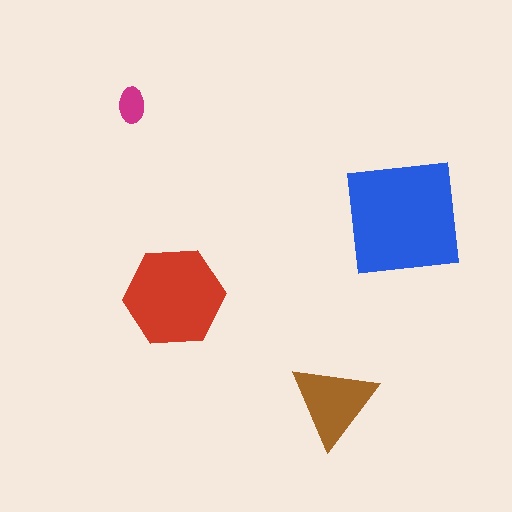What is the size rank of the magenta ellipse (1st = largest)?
4th.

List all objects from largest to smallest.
The blue square, the red hexagon, the brown triangle, the magenta ellipse.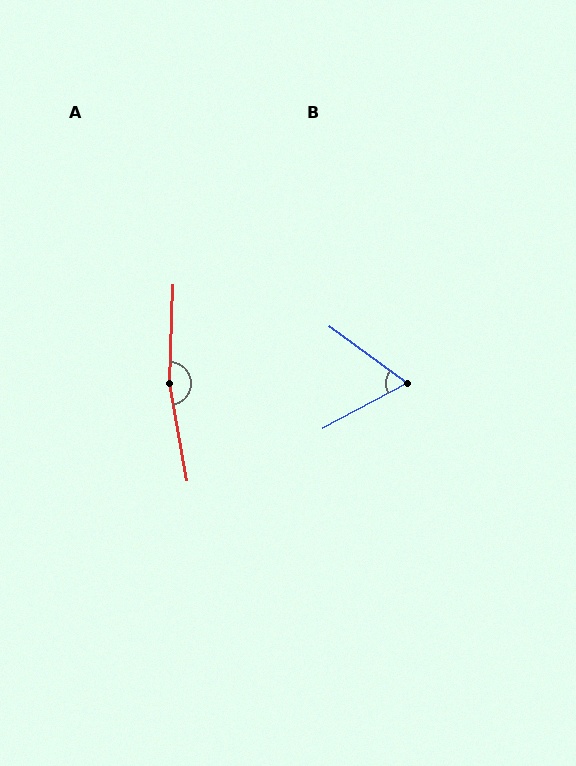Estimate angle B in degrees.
Approximately 64 degrees.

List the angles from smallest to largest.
B (64°), A (168°).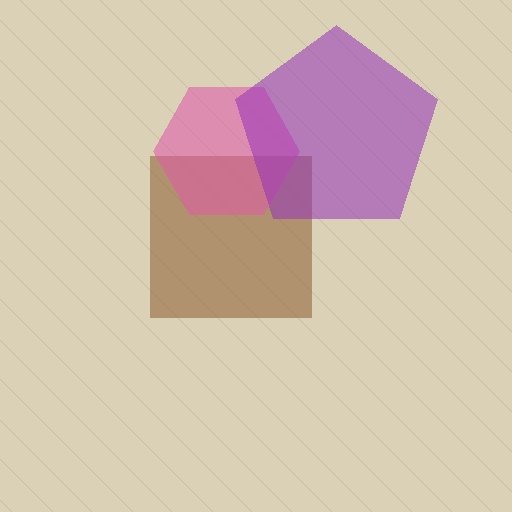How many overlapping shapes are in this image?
There are 3 overlapping shapes in the image.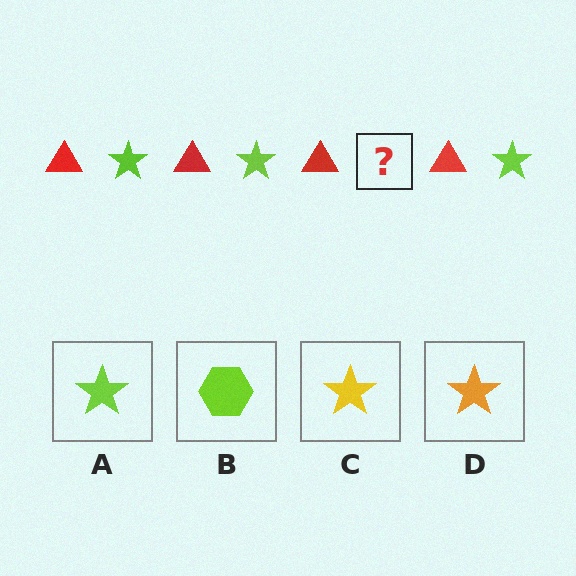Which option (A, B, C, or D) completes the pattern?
A.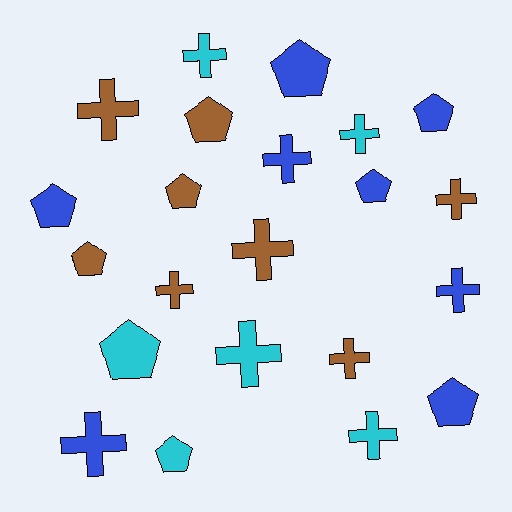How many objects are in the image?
There are 22 objects.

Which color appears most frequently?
Brown, with 8 objects.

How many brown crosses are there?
There are 5 brown crosses.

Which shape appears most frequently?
Cross, with 12 objects.